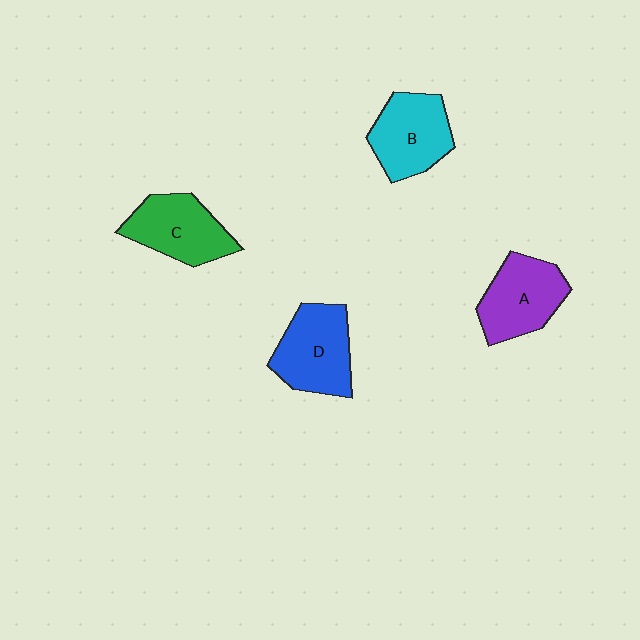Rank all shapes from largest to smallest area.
From largest to smallest: D (blue), A (purple), B (cyan), C (green).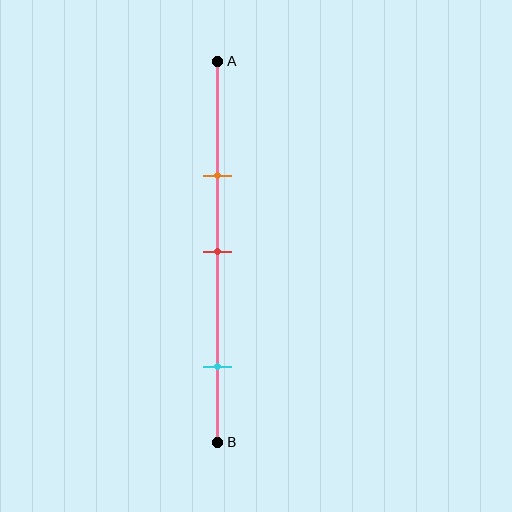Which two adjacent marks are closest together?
The orange and red marks are the closest adjacent pair.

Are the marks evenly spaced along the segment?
No, the marks are not evenly spaced.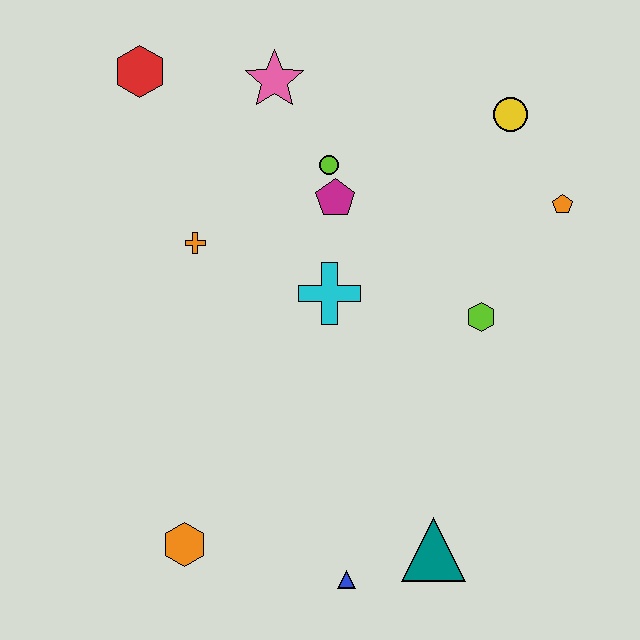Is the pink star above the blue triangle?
Yes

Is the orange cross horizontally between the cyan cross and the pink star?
No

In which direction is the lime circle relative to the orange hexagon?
The lime circle is above the orange hexagon.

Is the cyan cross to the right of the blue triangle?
No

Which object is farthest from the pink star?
The blue triangle is farthest from the pink star.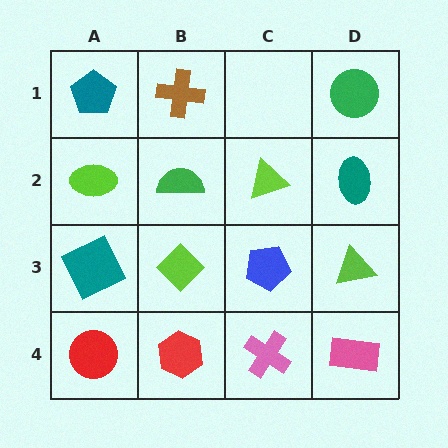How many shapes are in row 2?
4 shapes.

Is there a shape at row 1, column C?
No, that cell is empty.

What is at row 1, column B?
A brown cross.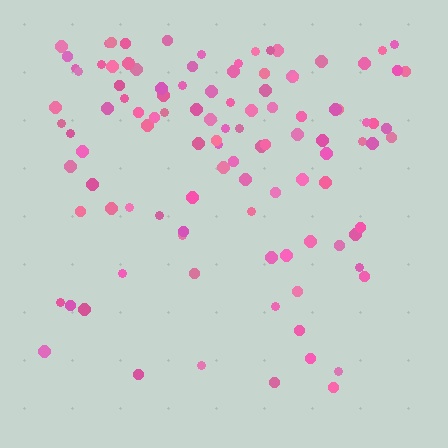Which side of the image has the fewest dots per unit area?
The bottom.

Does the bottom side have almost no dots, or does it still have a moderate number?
Still a moderate number, just noticeably fewer than the top.